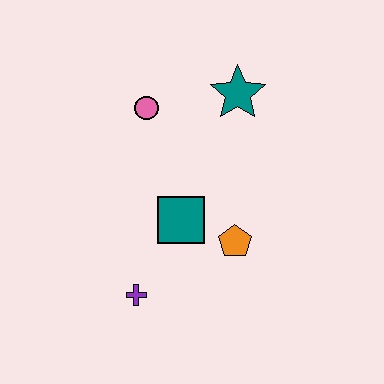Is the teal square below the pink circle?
Yes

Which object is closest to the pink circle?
The teal star is closest to the pink circle.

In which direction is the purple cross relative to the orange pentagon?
The purple cross is to the left of the orange pentagon.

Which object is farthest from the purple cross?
The teal star is farthest from the purple cross.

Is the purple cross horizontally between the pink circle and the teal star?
No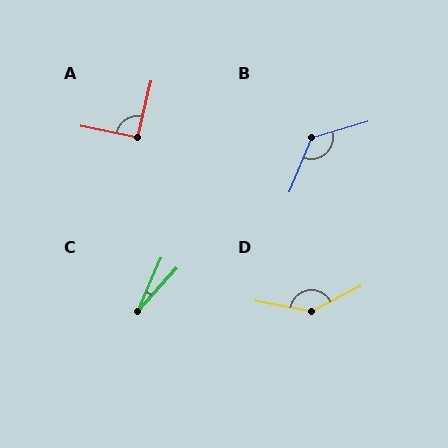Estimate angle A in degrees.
Approximately 93 degrees.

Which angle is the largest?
D, at approximately 142 degrees.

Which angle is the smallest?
C, at approximately 18 degrees.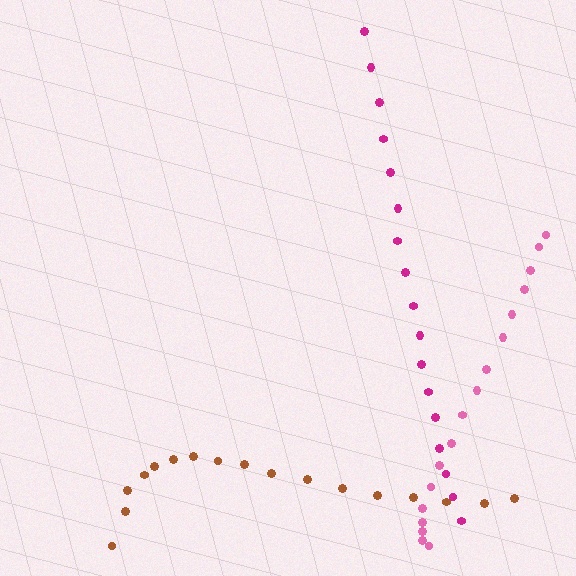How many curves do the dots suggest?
There are 3 distinct paths.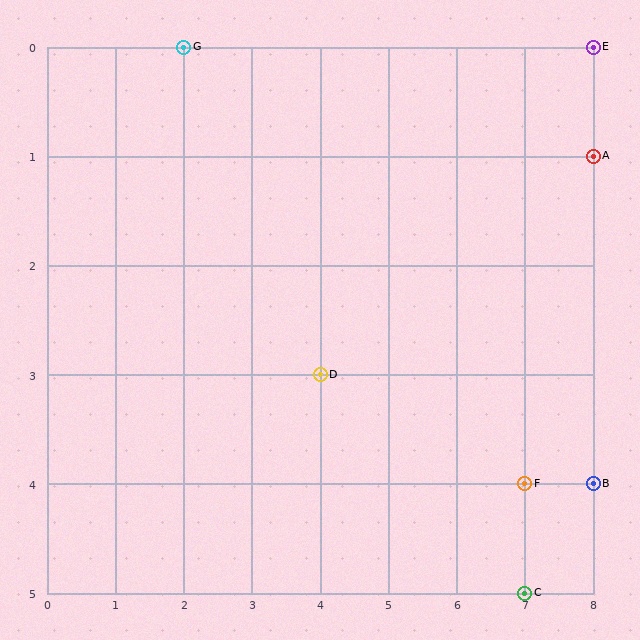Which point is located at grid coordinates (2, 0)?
Point G is at (2, 0).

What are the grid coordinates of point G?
Point G is at grid coordinates (2, 0).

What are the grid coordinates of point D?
Point D is at grid coordinates (4, 3).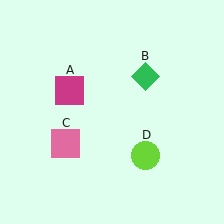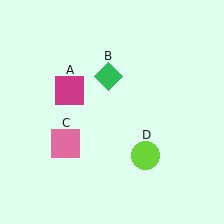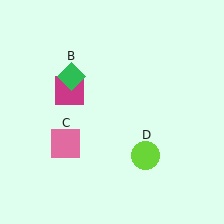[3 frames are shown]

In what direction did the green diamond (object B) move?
The green diamond (object B) moved left.